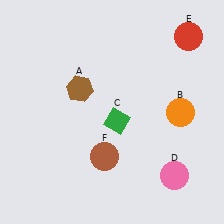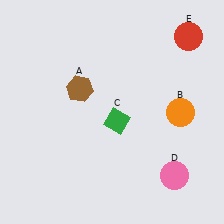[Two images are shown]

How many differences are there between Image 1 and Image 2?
There is 1 difference between the two images.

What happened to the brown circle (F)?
The brown circle (F) was removed in Image 2. It was in the bottom-left area of Image 1.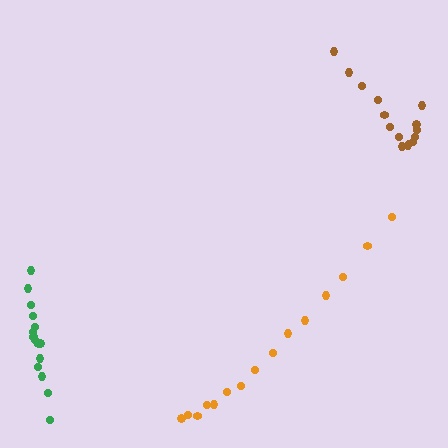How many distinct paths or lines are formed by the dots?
There are 3 distinct paths.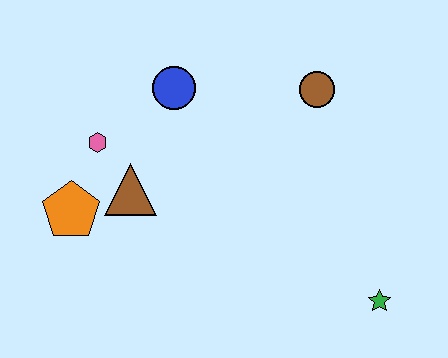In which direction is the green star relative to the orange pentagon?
The green star is to the right of the orange pentagon.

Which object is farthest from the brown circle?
The orange pentagon is farthest from the brown circle.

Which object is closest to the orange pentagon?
The brown triangle is closest to the orange pentagon.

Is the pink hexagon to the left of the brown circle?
Yes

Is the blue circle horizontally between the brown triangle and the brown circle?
Yes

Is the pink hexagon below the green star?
No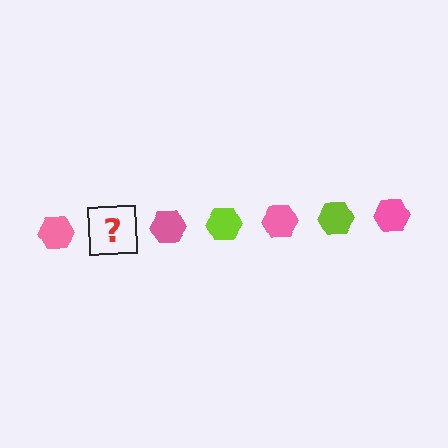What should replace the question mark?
The question mark should be replaced with a lime hexagon.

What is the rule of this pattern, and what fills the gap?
The rule is that the pattern cycles through pink, lime hexagons. The gap should be filled with a lime hexagon.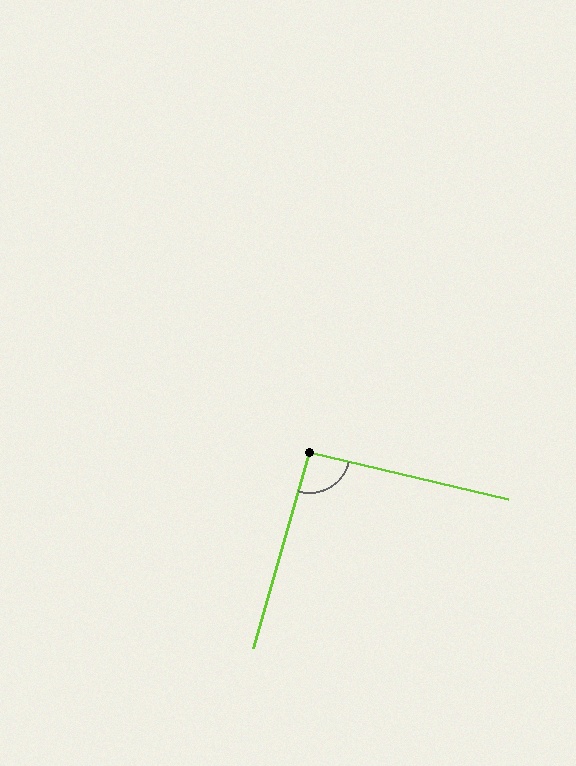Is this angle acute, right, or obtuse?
It is approximately a right angle.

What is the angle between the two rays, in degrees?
Approximately 92 degrees.